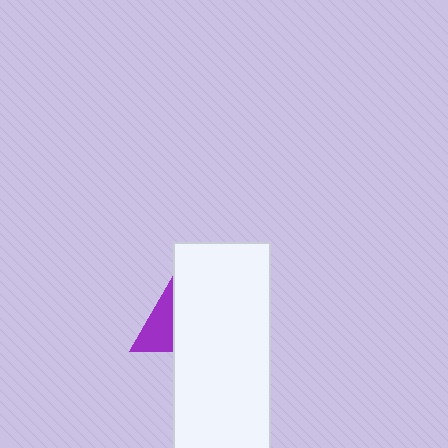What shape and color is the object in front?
The object in front is a white rectangle.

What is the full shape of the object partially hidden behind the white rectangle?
The partially hidden object is a purple triangle.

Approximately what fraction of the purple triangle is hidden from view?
Roughly 64% of the purple triangle is hidden behind the white rectangle.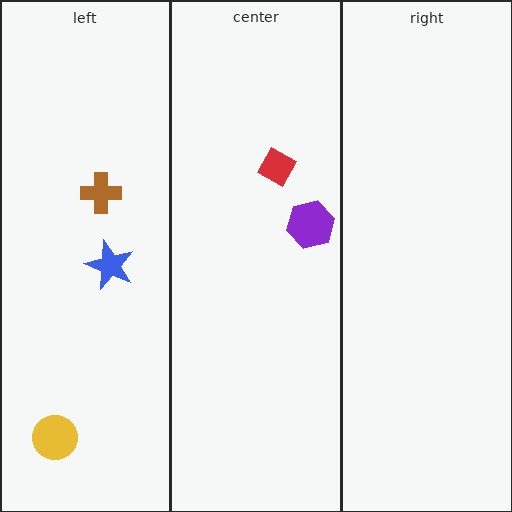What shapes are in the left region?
The blue star, the brown cross, the yellow circle.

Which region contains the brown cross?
The left region.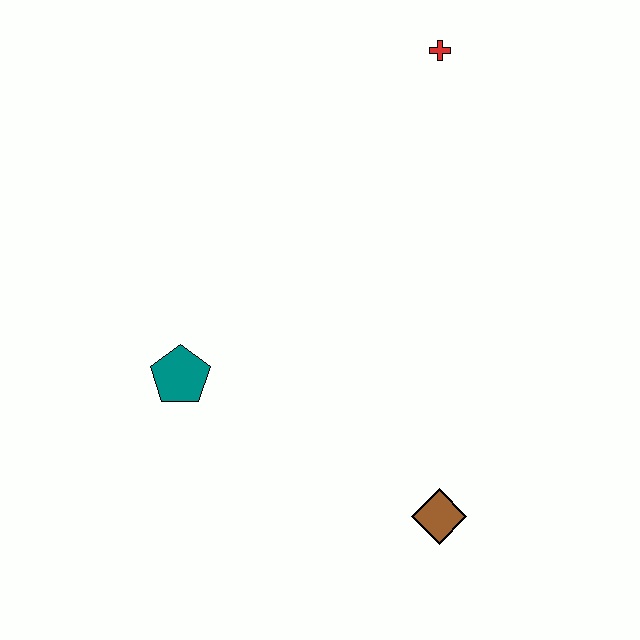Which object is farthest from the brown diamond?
The red cross is farthest from the brown diamond.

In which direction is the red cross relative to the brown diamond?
The red cross is above the brown diamond.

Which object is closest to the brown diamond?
The teal pentagon is closest to the brown diamond.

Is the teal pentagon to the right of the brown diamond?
No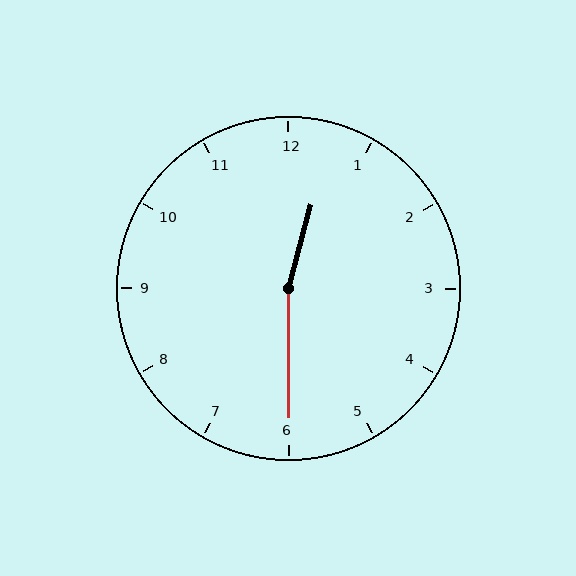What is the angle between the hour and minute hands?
Approximately 165 degrees.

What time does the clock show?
12:30.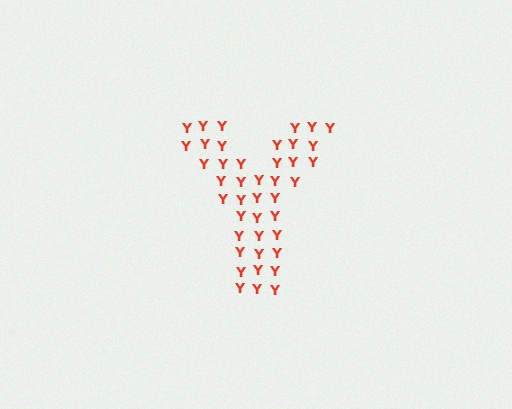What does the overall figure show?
The overall figure shows the letter Y.